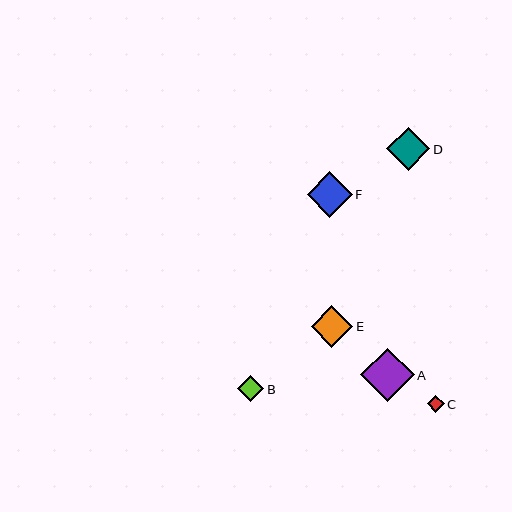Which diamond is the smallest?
Diamond C is the smallest with a size of approximately 17 pixels.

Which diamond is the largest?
Diamond A is the largest with a size of approximately 53 pixels.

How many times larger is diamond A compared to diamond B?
Diamond A is approximately 2.1 times the size of diamond B.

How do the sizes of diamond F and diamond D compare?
Diamond F and diamond D are approximately the same size.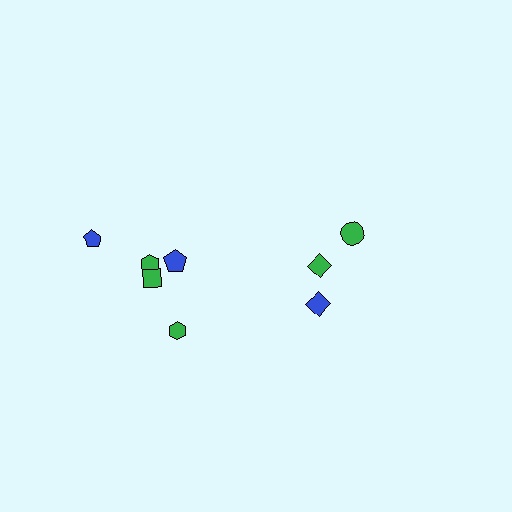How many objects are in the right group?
There are 3 objects.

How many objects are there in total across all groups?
There are 8 objects.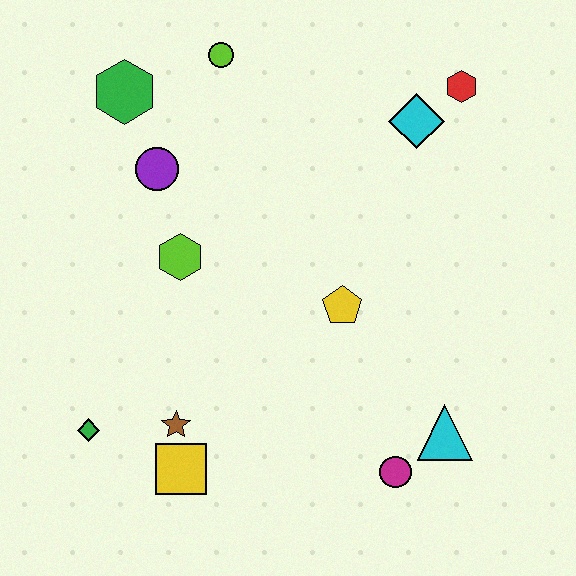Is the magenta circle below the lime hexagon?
Yes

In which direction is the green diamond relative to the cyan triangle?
The green diamond is to the left of the cyan triangle.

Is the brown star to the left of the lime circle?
Yes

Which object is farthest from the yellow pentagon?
The green hexagon is farthest from the yellow pentagon.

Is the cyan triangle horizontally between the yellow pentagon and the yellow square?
No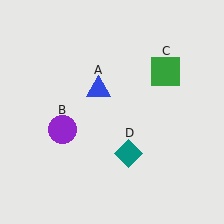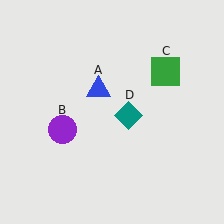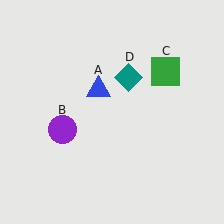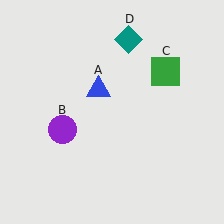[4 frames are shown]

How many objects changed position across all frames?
1 object changed position: teal diamond (object D).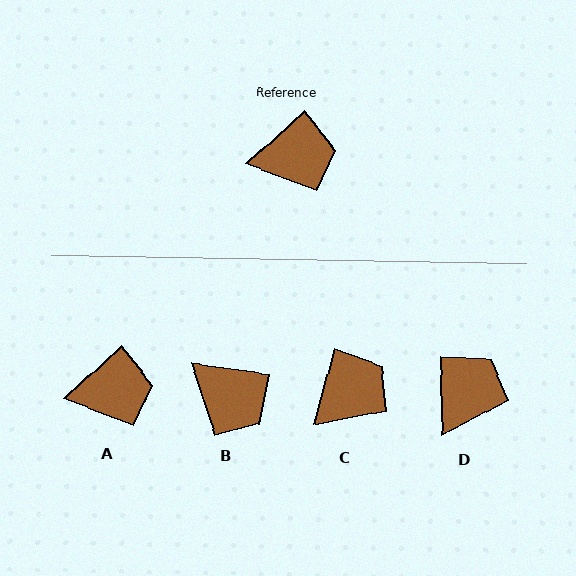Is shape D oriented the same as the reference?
No, it is off by about 49 degrees.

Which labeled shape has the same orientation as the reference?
A.